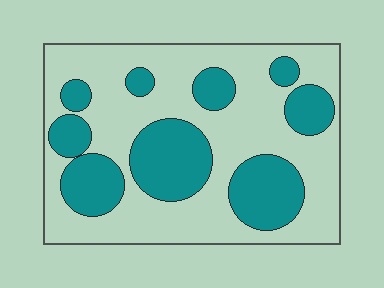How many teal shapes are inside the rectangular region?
9.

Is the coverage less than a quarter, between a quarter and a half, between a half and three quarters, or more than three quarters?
Between a quarter and a half.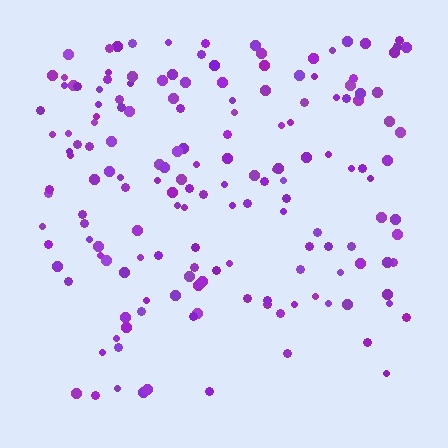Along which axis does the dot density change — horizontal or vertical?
Vertical.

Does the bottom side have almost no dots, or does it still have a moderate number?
Still a moderate number, just noticeably fewer than the top.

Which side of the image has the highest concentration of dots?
The top.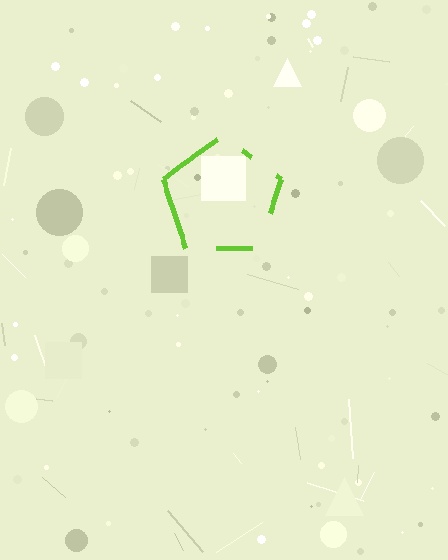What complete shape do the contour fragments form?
The contour fragments form a pentagon.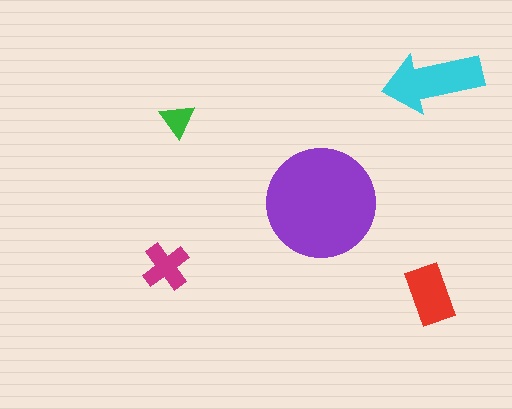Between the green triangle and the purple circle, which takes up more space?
The purple circle.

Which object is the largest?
The purple circle.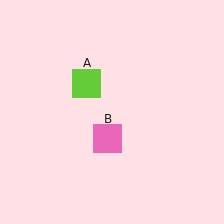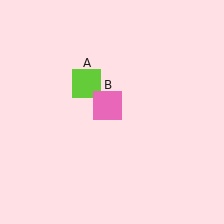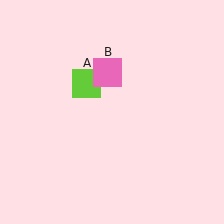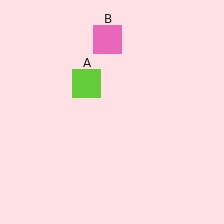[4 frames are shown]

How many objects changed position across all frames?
1 object changed position: pink square (object B).